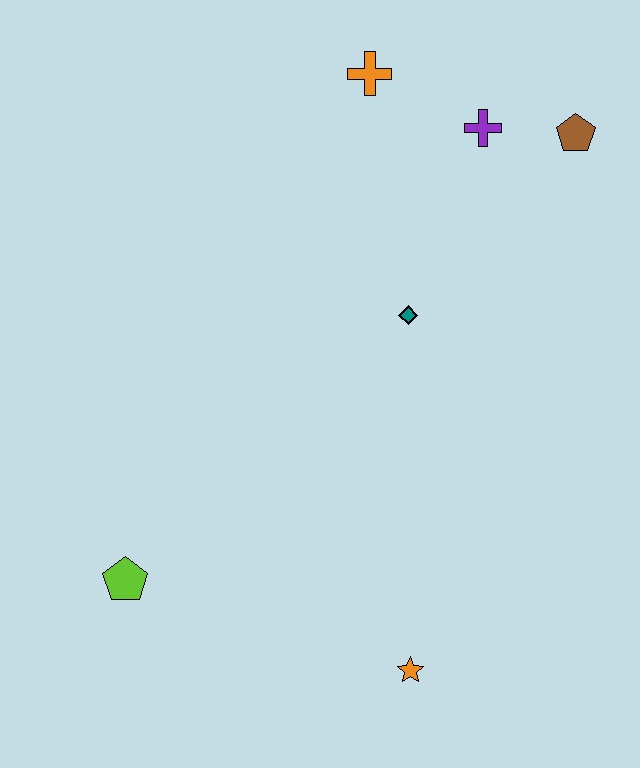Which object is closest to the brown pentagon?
The purple cross is closest to the brown pentagon.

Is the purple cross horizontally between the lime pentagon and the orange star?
No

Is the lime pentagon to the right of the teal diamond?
No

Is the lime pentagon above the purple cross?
No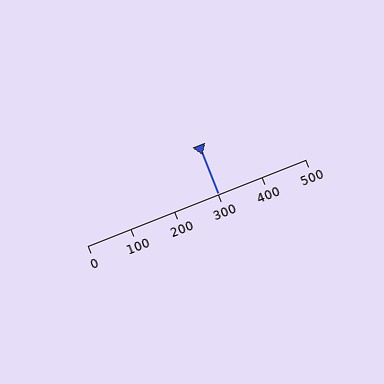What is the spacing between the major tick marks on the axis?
The major ticks are spaced 100 apart.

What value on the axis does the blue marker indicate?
The marker indicates approximately 300.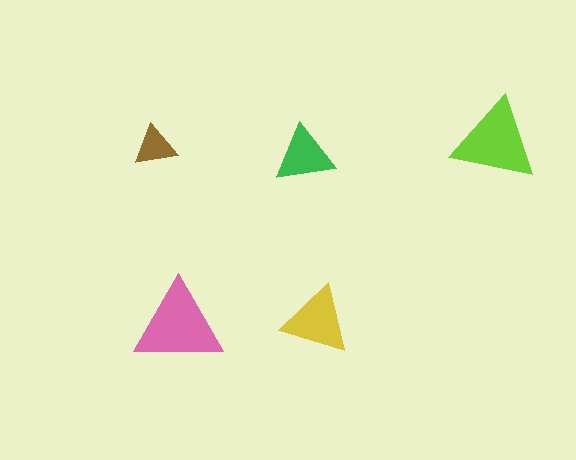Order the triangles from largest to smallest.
the pink one, the lime one, the yellow one, the green one, the brown one.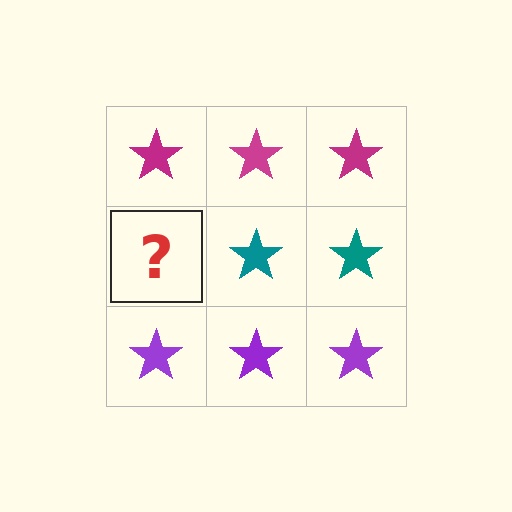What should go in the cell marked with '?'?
The missing cell should contain a teal star.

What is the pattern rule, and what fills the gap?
The rule is that each row has a consistent color. The gap should be filled with a teal star.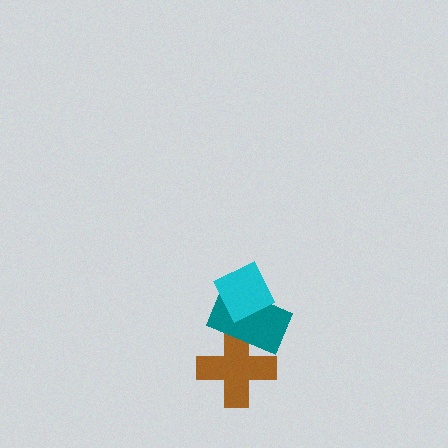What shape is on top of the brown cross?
The teal rectangle is on top of the brown cross.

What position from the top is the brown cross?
The brown cross is 3rd from the top.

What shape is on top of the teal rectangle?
The cyan diamond is on top of the teal rectangle.